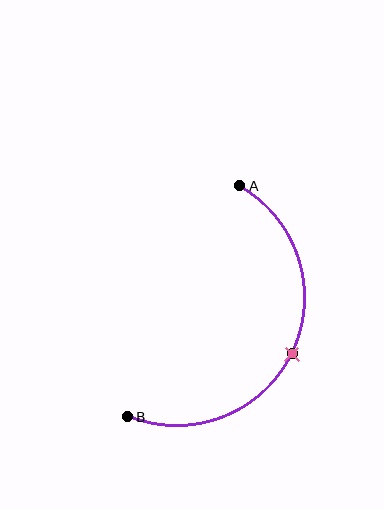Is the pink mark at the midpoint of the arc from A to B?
Yes. The pink mark lies on the arc at equal arc-length from both A and B — it is the arc midpoint.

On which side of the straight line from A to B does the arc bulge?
The arc bulges to the right of the straight line connecting A and B.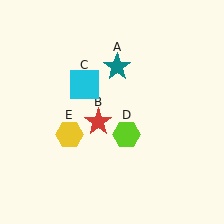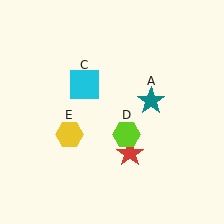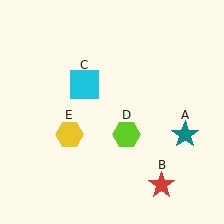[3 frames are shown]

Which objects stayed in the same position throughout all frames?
Cyan square (object C) and lime hexagon (object D) and yellow hexagon (object E) remained stationary.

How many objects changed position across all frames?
2 objects changed position: teal star (object A), red star (object B).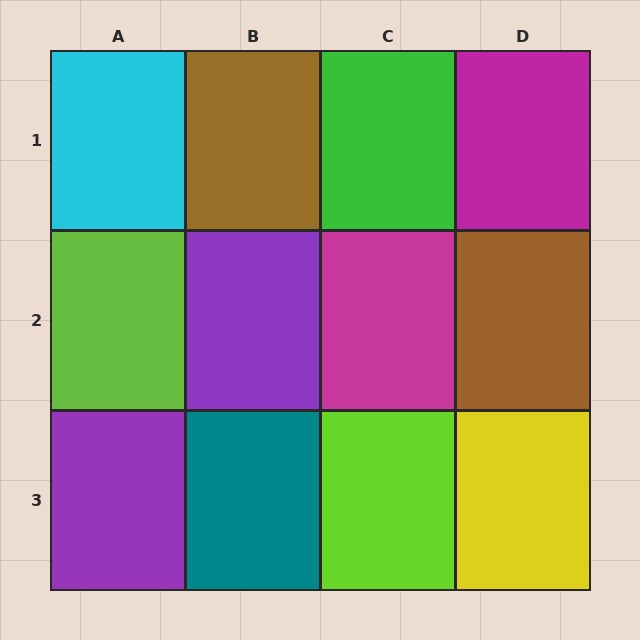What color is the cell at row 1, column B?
Brown.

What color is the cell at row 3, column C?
Lime.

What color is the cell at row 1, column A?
Cyan.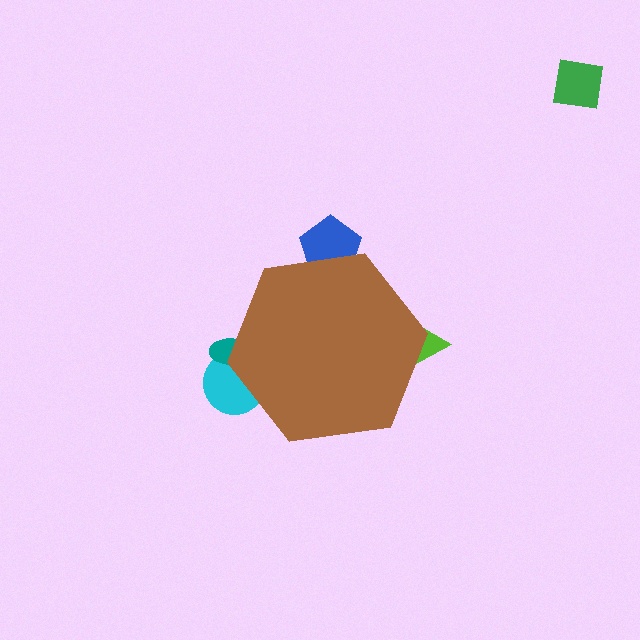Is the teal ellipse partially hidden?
Yes, the teal ellipse is partially hidden behind the brown hexagon.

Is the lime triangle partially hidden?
Yes, the lime triangle is partially hidden behind the brown hexagon.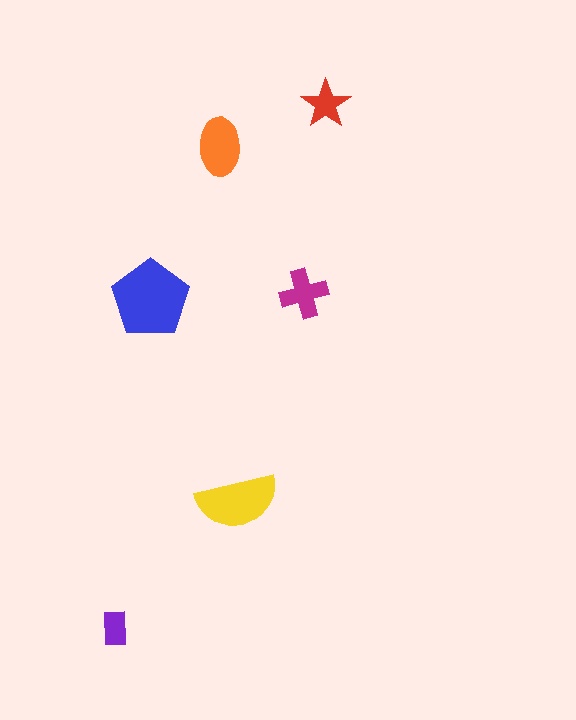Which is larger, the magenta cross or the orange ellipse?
The orange ellipse.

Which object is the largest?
The blue pentagon.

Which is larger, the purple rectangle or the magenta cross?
The magenta cross.